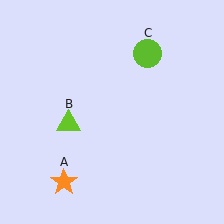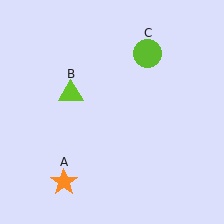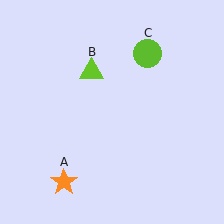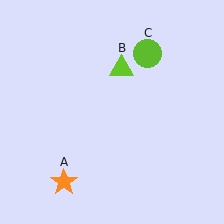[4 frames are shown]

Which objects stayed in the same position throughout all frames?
Orange star (object A) and lime circle (object C) remained stationary.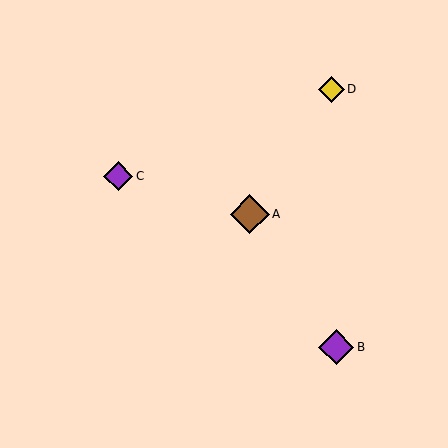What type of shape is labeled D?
Shape D is a yellow diamond.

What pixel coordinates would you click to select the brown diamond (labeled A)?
Click at (250, 214) to select the brown diamond A.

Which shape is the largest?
The brown diamond (labeled A) is the largest.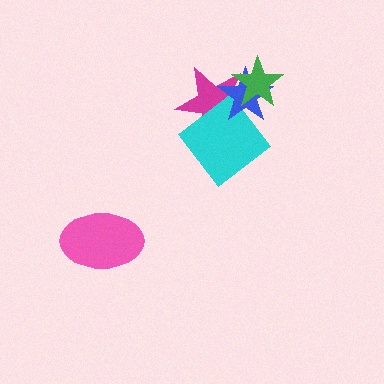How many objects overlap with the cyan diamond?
2 objects overlap with the cyan diamond.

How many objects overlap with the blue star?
3 objects overlap with the blue star.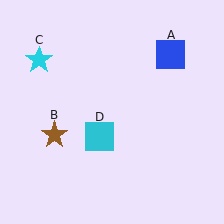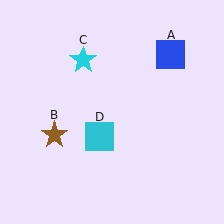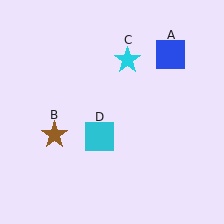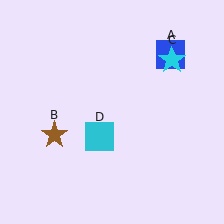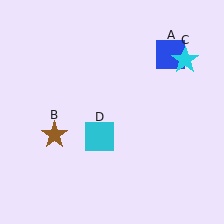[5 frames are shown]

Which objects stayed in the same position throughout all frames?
Blue square (object A) and brown star (object B) and cyan square (object D) remained stationary.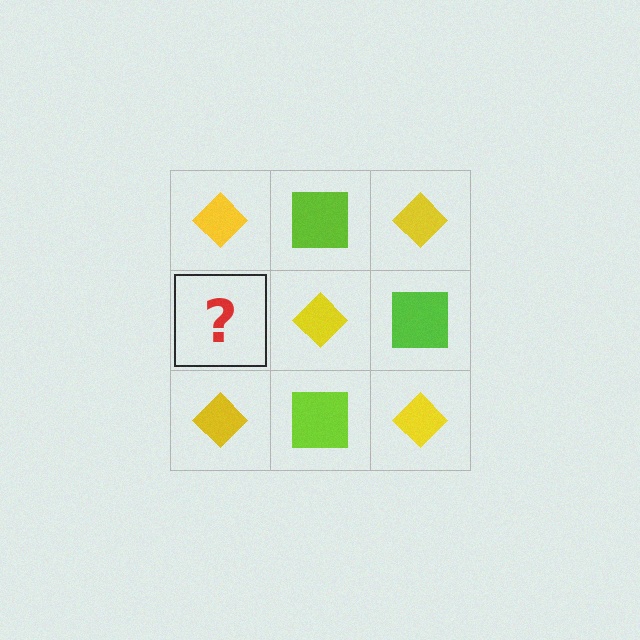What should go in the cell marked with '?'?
The missing cell should contain a lime square.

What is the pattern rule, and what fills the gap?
The rule is that it alternates yellow diamond and lime square in a checkerboard pattern. The gap should be filled with a lime square.